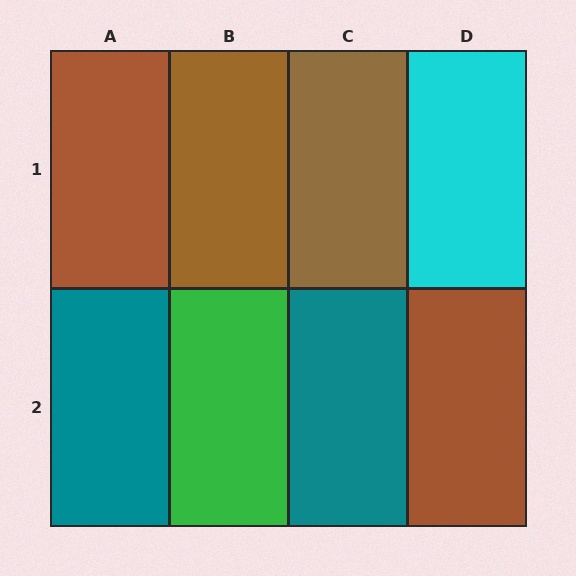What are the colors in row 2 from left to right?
Teal, green, teal, brown.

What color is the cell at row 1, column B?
Brown.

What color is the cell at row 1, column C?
Brown.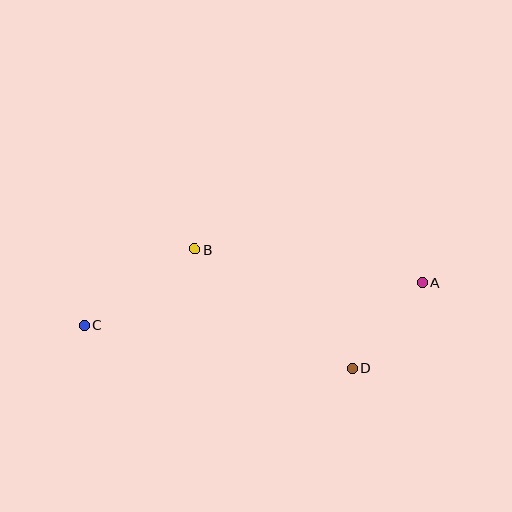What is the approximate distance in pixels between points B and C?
The distance between B and C is approximately 134 pixels.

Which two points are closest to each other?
Points A and D are closest to each other.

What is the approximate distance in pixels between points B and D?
The distance between B and D is approximately 197 pixels.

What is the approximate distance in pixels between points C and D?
The distance between C and D is approximately 271 pixels.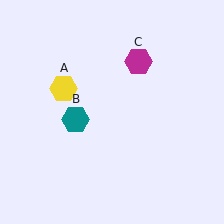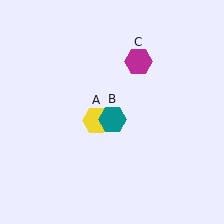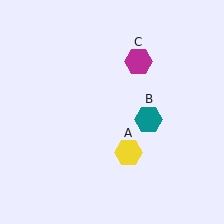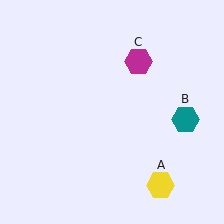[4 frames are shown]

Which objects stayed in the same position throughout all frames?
Magenta hexagon (object C) remained stationary.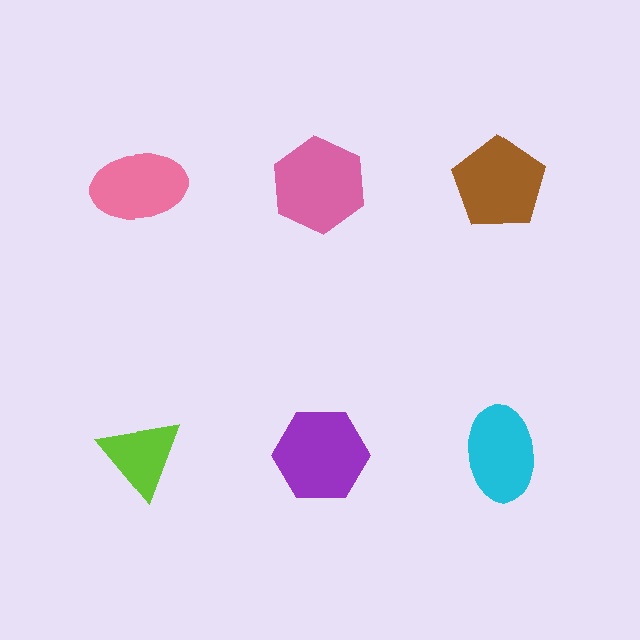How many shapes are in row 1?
3 shapes.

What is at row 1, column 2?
A pink hexagon.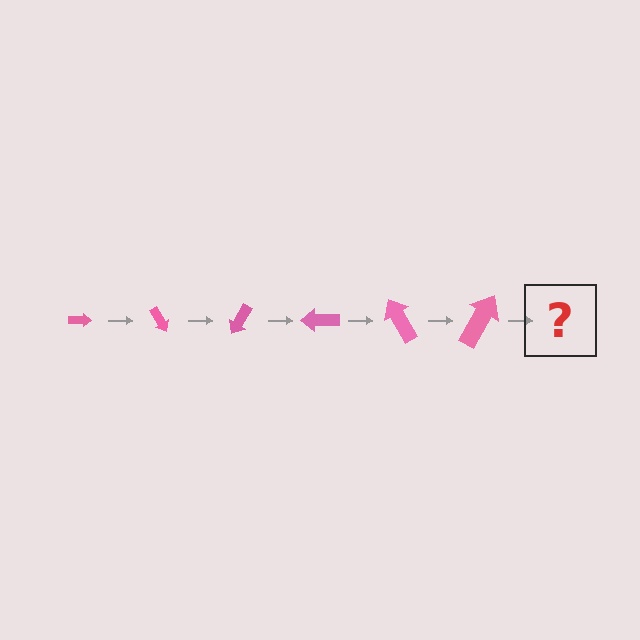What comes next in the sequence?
The next element should be an arrow, larger than the previous one and rotated 360 degrees from the start.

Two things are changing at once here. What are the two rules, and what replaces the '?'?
The two rules are that the arrow grows larger each step and it rotates 60 degrees each step. The '?' should be an arrow, larger than the previous one and rotated 360 degrees from the start.